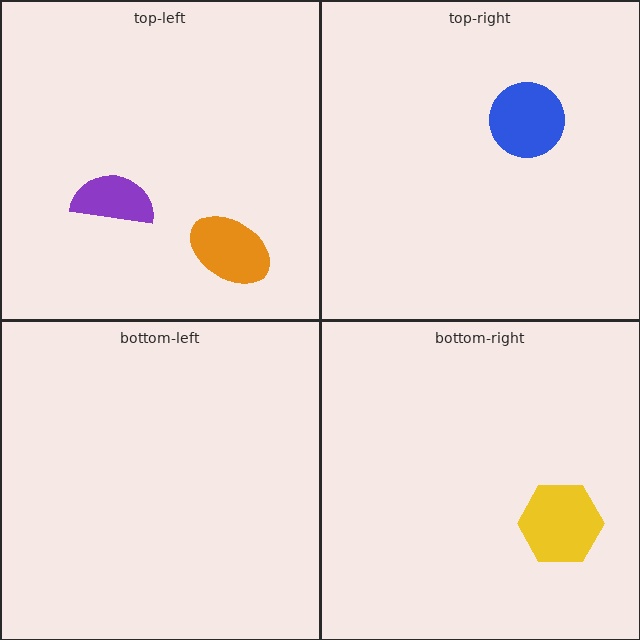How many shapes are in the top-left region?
2.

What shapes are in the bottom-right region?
The yellow hexagon.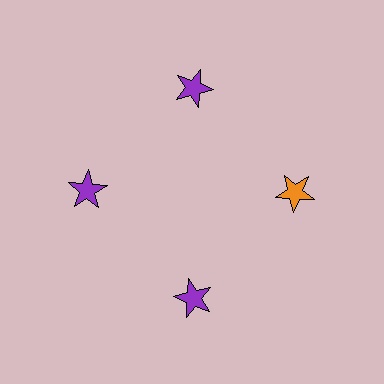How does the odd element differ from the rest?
It has a different color: orange instead of purple.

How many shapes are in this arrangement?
There are 4 shapes arranged in a ring pattern.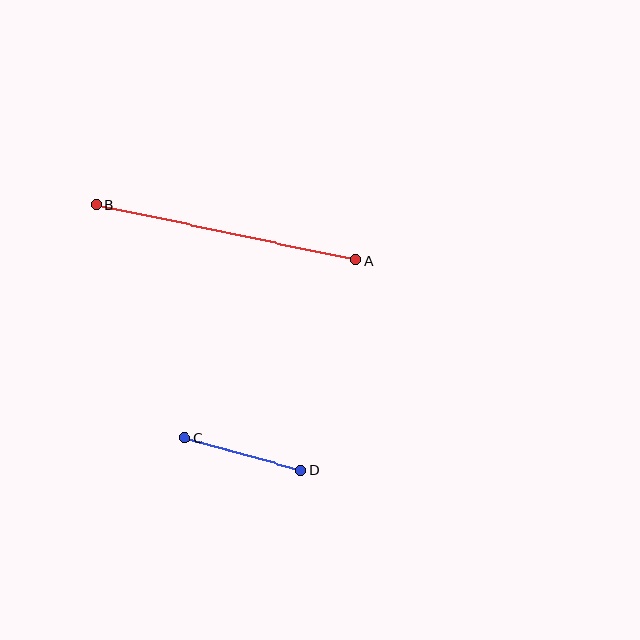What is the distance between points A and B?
The distance is approximately 265 pixels.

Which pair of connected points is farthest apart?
Points A and B are farthest apart.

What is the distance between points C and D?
The distance is approximately 121 pixels.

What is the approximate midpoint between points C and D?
The midpoint is at approximately (243, 454) pixels.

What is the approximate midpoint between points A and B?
The midpoint is at approximately (226, 232) pixels.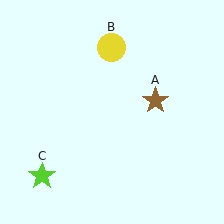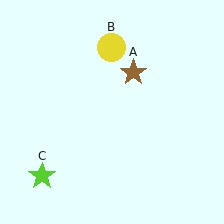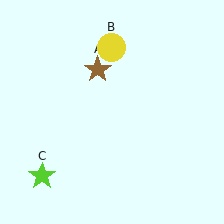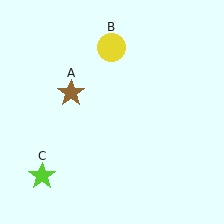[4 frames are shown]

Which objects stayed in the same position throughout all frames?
Yellow circle (object B) and lime star (object C) remained stationary.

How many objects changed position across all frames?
1 object changed position: brown star (object A).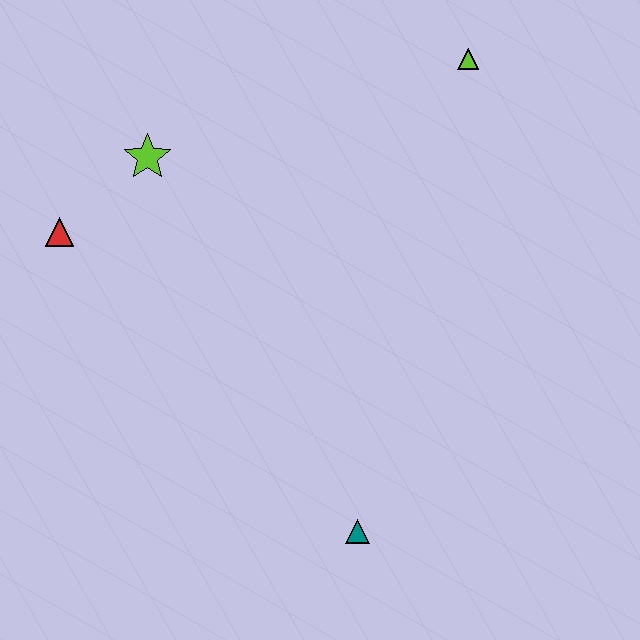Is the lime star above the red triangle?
Yes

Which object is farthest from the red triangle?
The lime triangle is farthest from the red triangle.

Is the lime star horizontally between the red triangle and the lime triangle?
Yes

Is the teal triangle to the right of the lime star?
Yes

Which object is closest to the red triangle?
The lime star is closest to the red triangle.